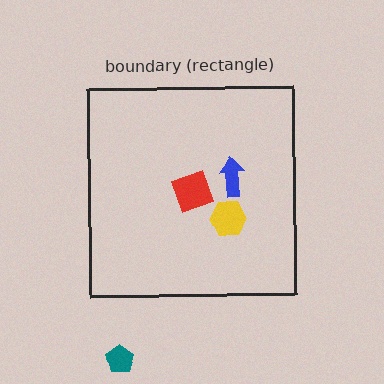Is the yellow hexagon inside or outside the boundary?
Inside.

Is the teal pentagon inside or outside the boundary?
Outside.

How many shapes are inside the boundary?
3 inside, 1 outside.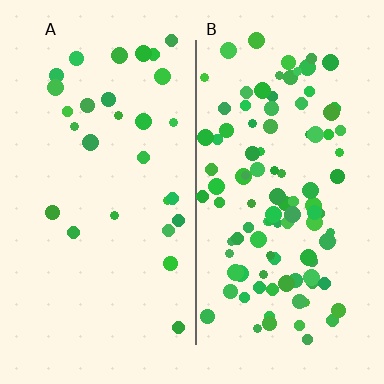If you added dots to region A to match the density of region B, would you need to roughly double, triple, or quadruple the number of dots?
Approximately quadruple.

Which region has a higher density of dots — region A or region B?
B (the right).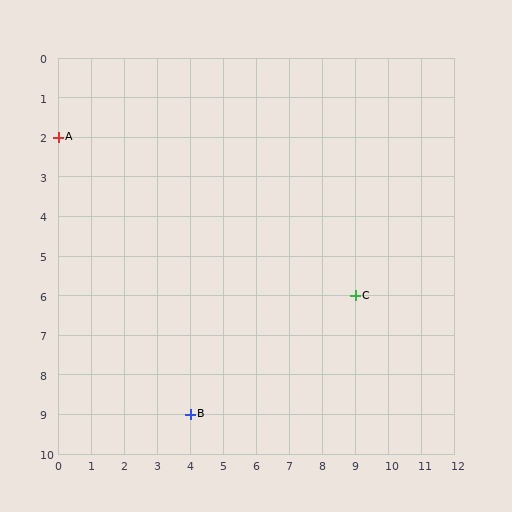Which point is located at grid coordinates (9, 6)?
Point C is at (9, 6).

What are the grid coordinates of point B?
Point B is at grid coordinates (4, 9).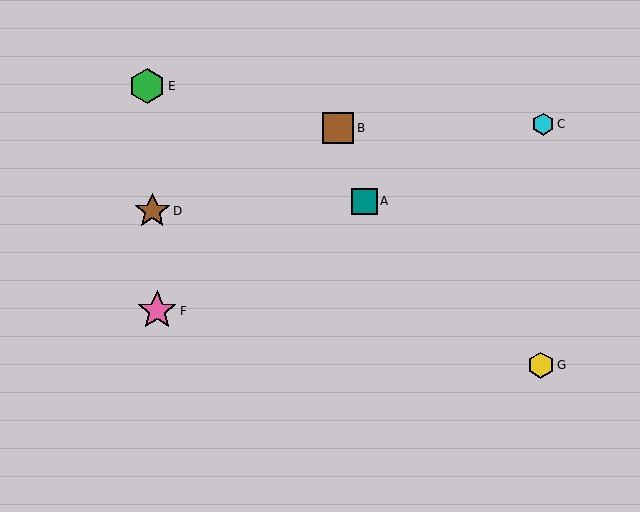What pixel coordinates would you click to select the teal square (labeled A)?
Click at (365, 201) to select the teal square A.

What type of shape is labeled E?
Shape E is a green hexagon.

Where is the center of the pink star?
The center of the pink star is at (157, 311).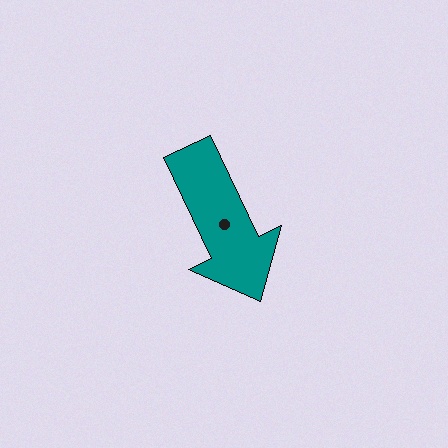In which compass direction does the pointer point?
Southeast.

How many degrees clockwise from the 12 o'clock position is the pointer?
Approximately 155 degrees.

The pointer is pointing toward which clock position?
Roughly 5 o'clock.